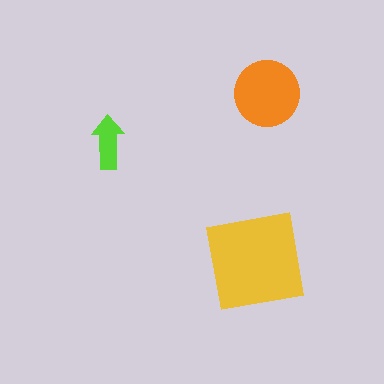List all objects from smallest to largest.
The lime arrow, the orange circle, the yellow square.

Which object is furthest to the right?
The orange circle is rightmost.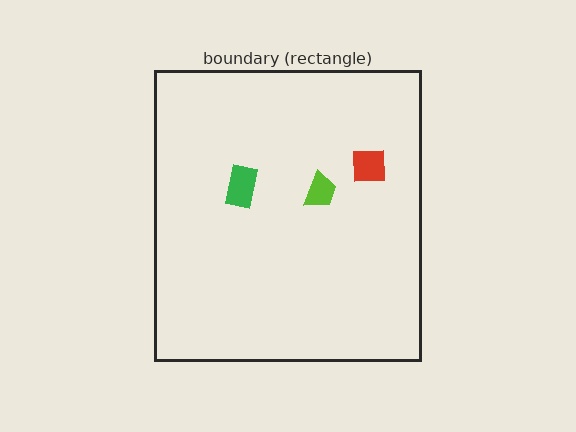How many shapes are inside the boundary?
3 inside, 0 outside.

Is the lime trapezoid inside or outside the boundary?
Inside.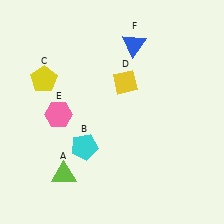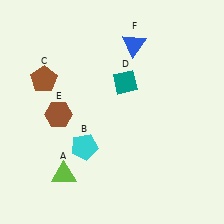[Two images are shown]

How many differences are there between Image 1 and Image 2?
There are 3 differences between the two images.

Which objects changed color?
C changed from yellow to brown. D changed from yellow to teal. E changed from pink to brown.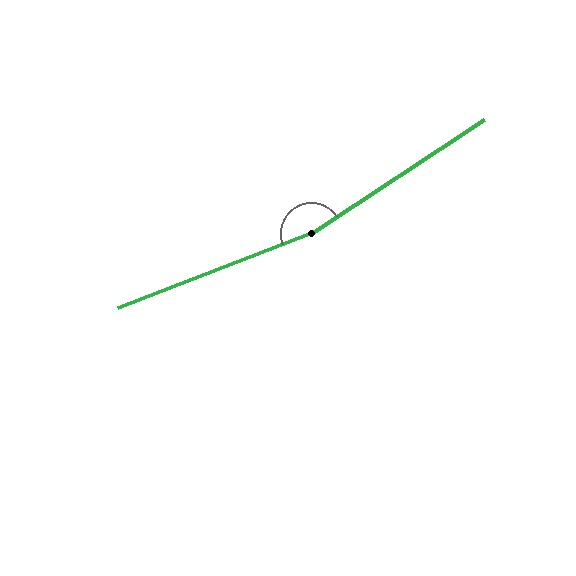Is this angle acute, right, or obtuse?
It is obtuse.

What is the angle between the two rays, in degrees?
Approximately 168 degrees.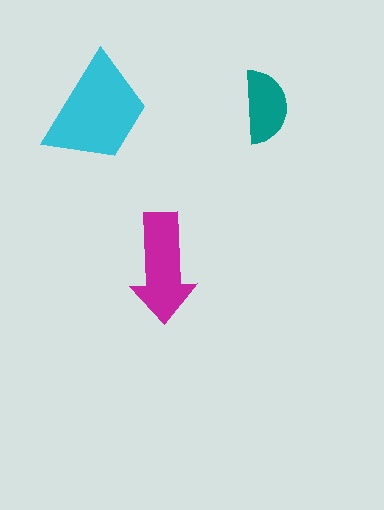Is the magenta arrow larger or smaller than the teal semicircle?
Larger.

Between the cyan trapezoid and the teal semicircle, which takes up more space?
The cyan trapezoid.